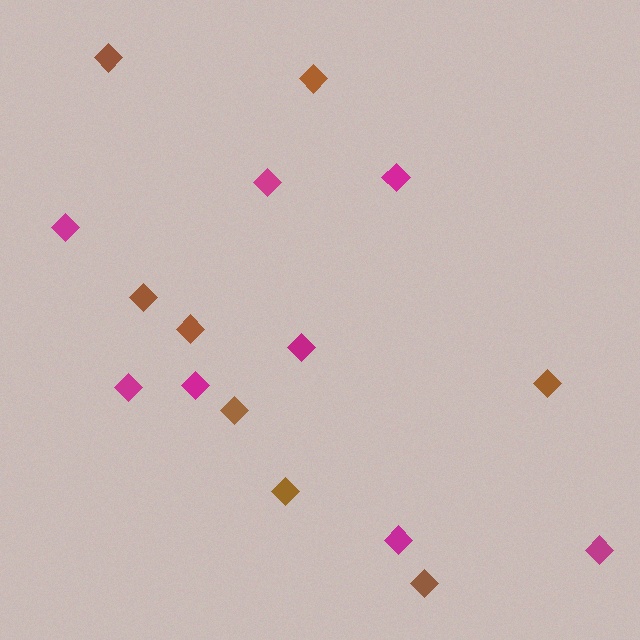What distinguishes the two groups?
There are 2 groups: one group of magenta diamonds (8) and one group of brown diamonds (8).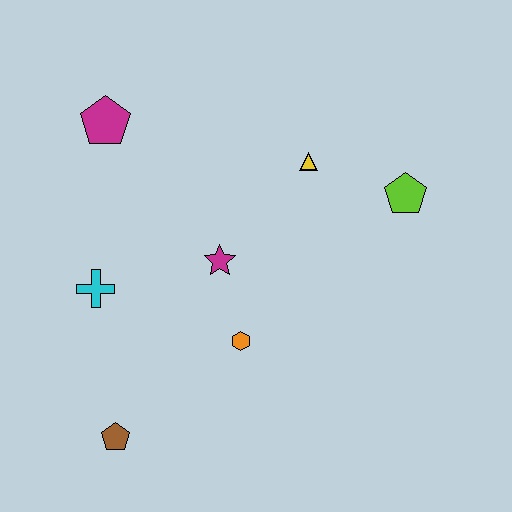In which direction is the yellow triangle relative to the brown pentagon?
The yellow triangle is above the brown pentagon.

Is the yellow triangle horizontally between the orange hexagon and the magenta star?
No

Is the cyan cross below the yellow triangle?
Yes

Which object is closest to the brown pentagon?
The cyan cross is closest to the brown pentagon.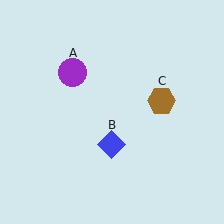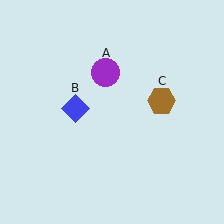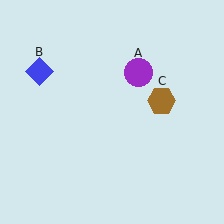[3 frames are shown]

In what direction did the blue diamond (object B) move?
The blue diamond (object B) moved up and to the left.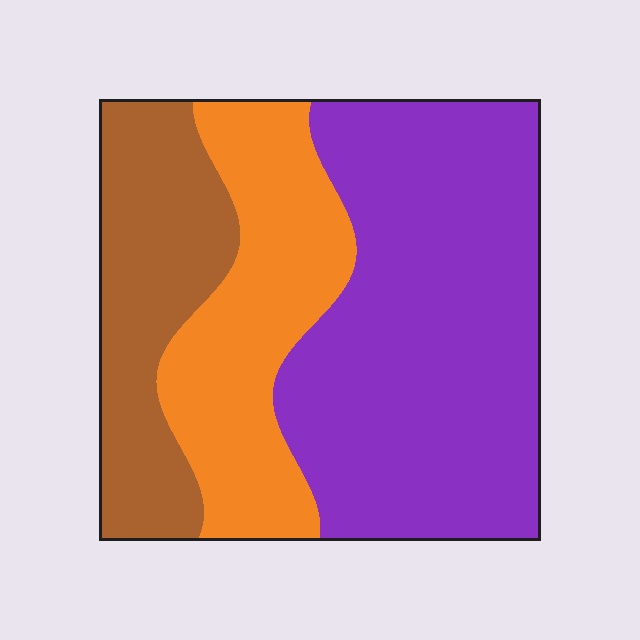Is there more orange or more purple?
Purple.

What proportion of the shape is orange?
Orange covers about 25% of the shape.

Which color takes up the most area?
Purple, at roughly 50%.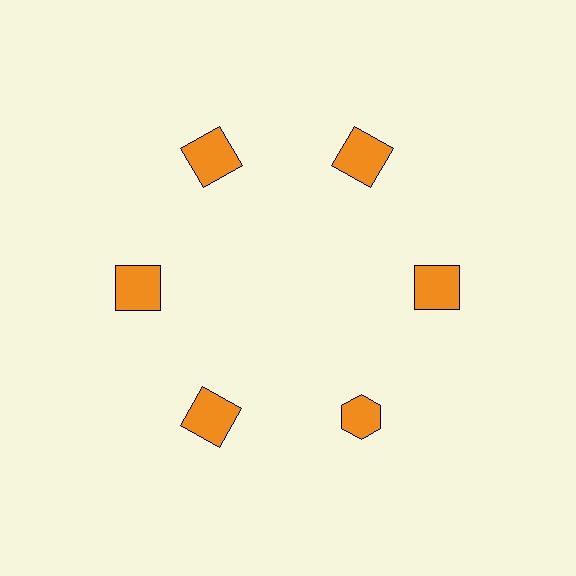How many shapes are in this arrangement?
There are 6 shapes arranged in a ring pattern.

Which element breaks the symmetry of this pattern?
The orange hexagon at roughly the 5 o'clock position breaks the symmetry. All other shapes are orange squares.